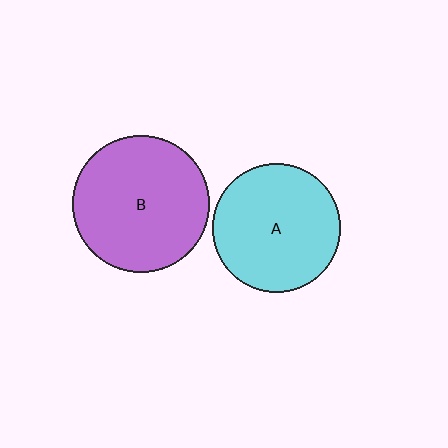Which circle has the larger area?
Circle B (purple).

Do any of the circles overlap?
No, none of the circles overlap.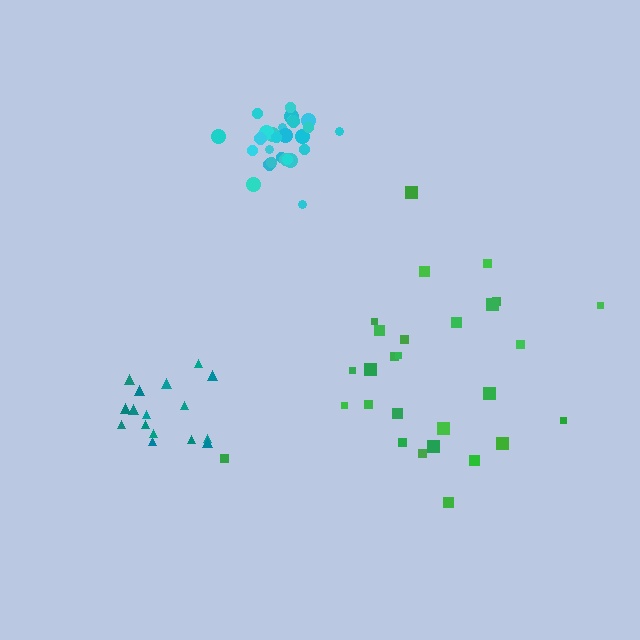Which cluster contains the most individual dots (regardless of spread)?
Green (28).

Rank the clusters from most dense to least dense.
cyan, teal, green.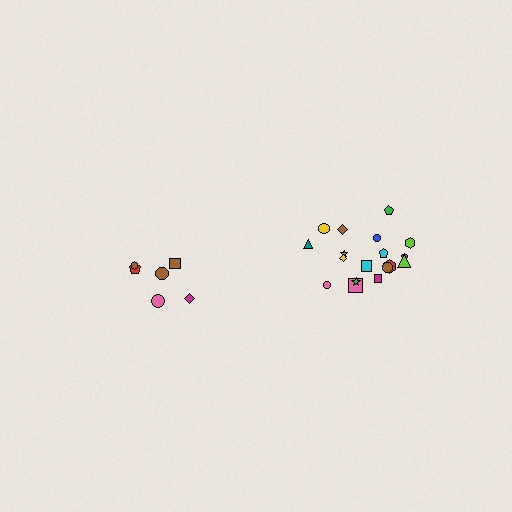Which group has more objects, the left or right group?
The right group.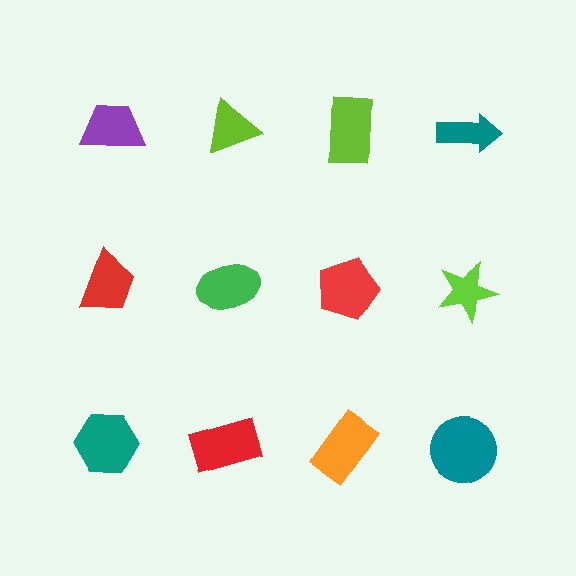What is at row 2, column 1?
A red trapezoid.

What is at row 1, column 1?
A purple trapezoid.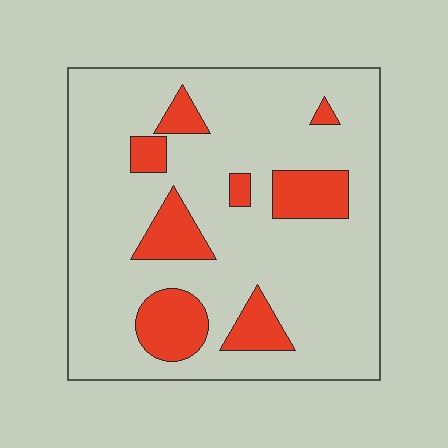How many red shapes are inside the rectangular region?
8.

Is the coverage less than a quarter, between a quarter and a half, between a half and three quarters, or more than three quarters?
Less than a quarter.